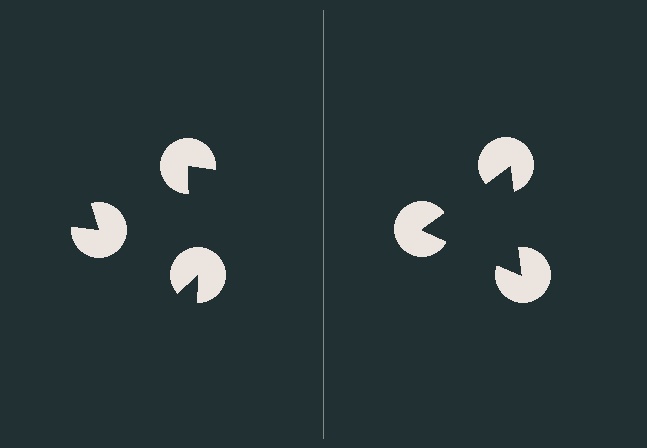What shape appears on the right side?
An illusory triangle.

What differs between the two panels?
The pac-man discs are positioned identically on both sides; only the wedge orientations differ. On the right they align to a triangle; on the left they are misaligned.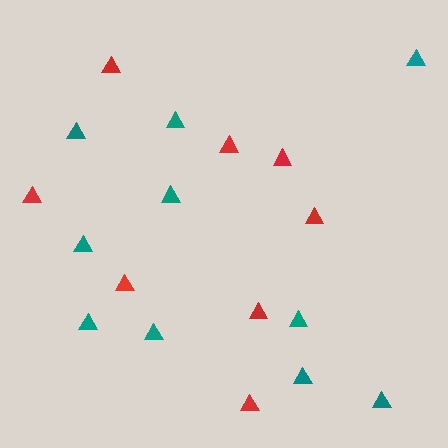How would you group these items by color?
There are 2 groups: one group of teal triangles (10) and one group of red triangles (8).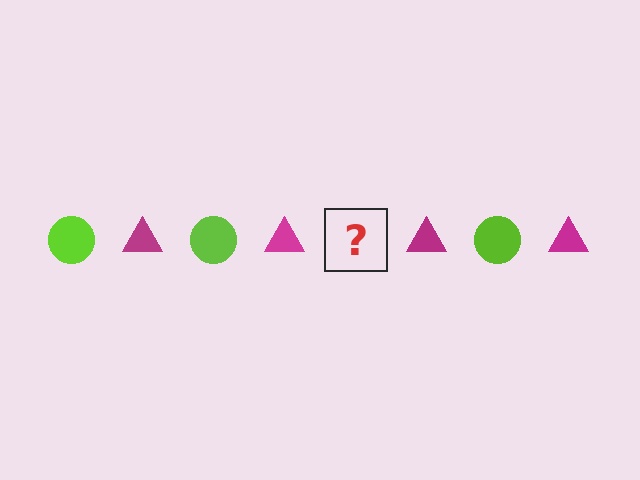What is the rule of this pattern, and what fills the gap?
The rule is that the pattern alternates between lime circle and magenta triangle. The gap should be filled with a lime circle.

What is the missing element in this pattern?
The missing element is a lime circle.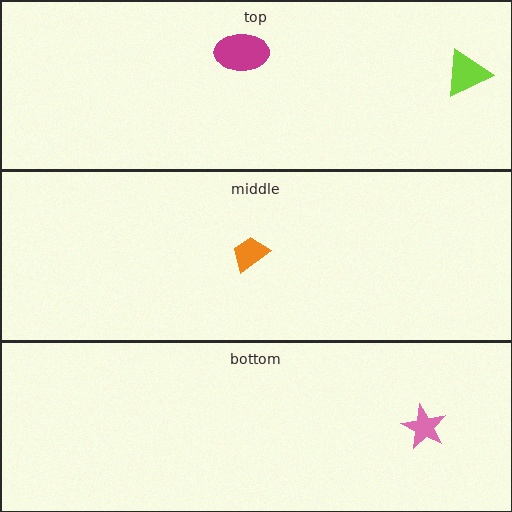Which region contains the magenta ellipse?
The top region.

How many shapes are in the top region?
2.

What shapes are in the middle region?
The orange trapezoid.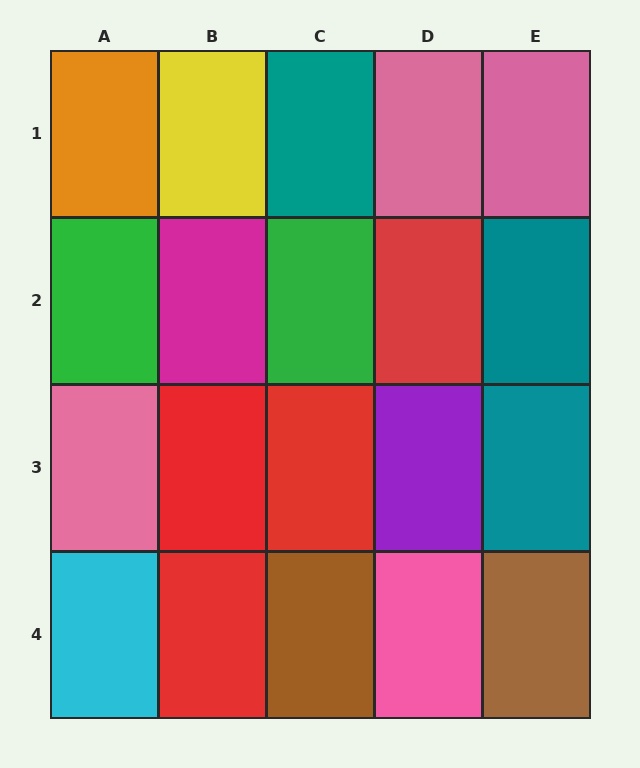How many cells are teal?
3 cells are teal.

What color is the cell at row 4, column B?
Red.